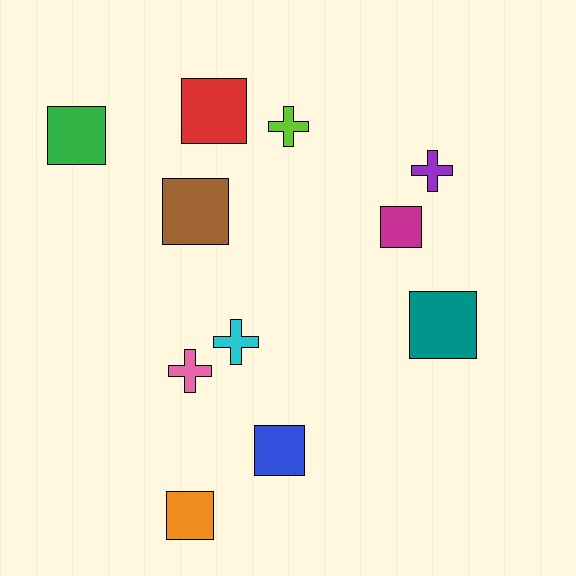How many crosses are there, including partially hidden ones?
There are 4 crosses.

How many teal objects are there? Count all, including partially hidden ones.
There is 1 teal object.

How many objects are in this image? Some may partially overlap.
There are 11 objects.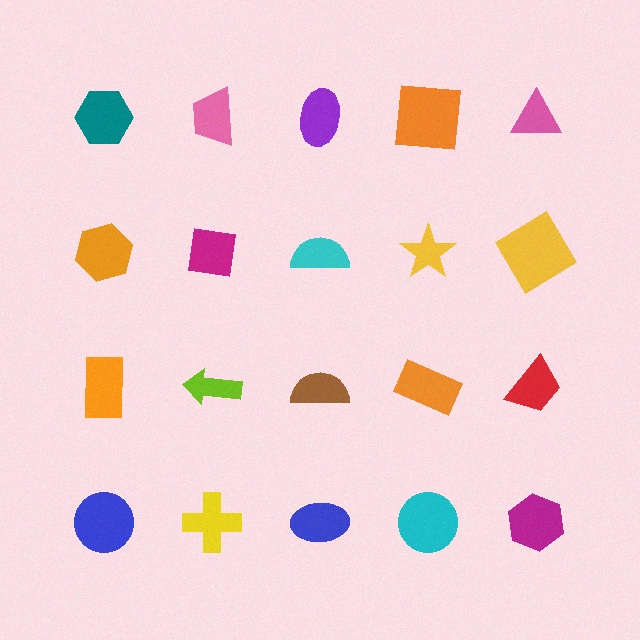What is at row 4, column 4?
A cyan circle.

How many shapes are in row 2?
5 shapes.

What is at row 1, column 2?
A pink trapezoid.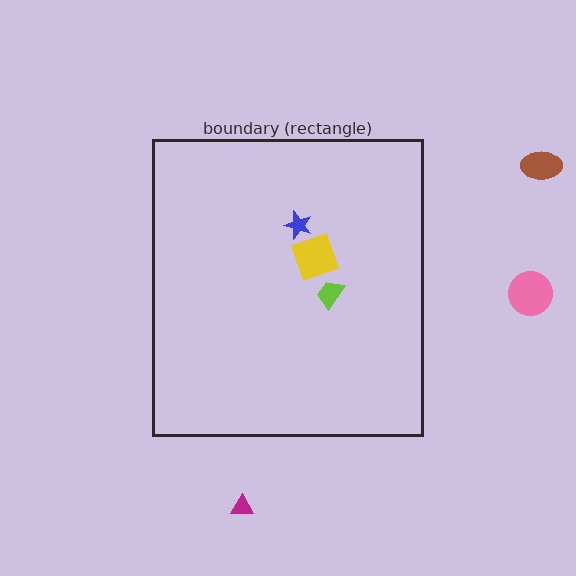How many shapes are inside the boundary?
3 inside, 3 outside.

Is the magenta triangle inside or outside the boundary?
Outside.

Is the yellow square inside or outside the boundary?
Inside.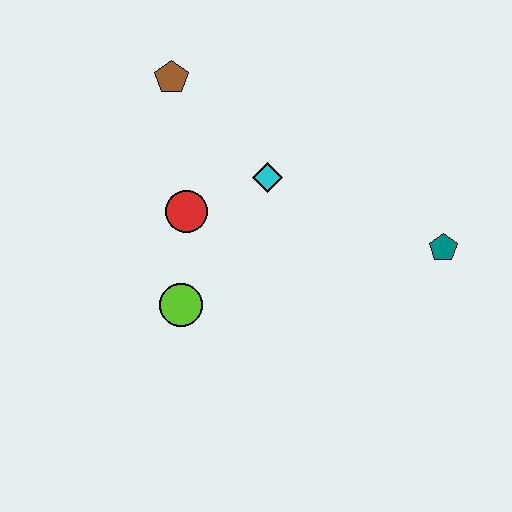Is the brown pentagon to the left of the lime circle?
Yes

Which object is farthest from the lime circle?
The teal pentagon is farthest from the lime circle.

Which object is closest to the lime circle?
The red circle is closest to the lime circle.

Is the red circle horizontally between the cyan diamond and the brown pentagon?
Yes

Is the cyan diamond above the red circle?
Yes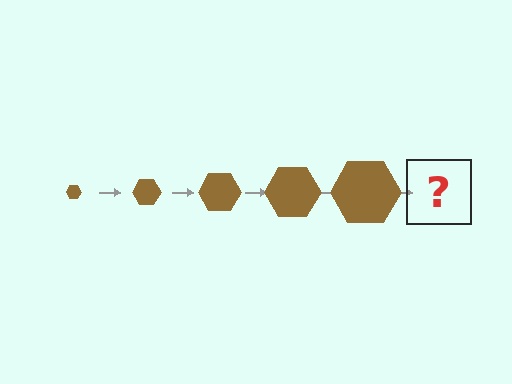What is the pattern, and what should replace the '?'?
The pattern is that the hexagon gets progressively larger each step. The '?' should be a brown hexagon, larger than the previous one.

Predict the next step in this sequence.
The next step is a brown hexagon, larger than the previous one.